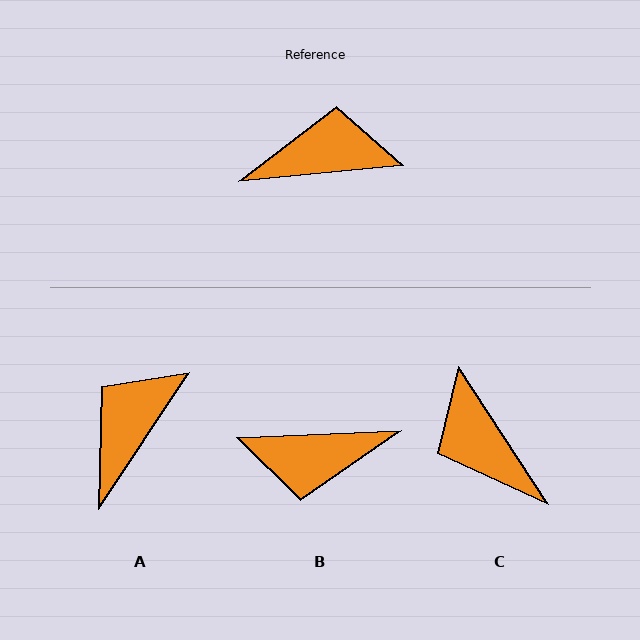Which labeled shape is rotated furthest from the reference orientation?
B, about 177 degrees away.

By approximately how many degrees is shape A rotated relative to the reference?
Approximately 51 degrees counter-clockwise.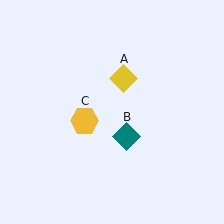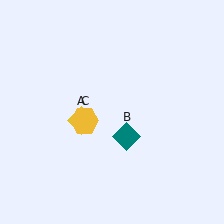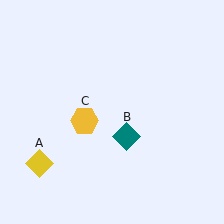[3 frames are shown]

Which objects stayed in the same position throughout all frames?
Teal diamond (object B) and yellow hexagon (object C) remained stationary.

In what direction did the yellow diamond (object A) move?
The yellow diamond (object A) moved down and to the left.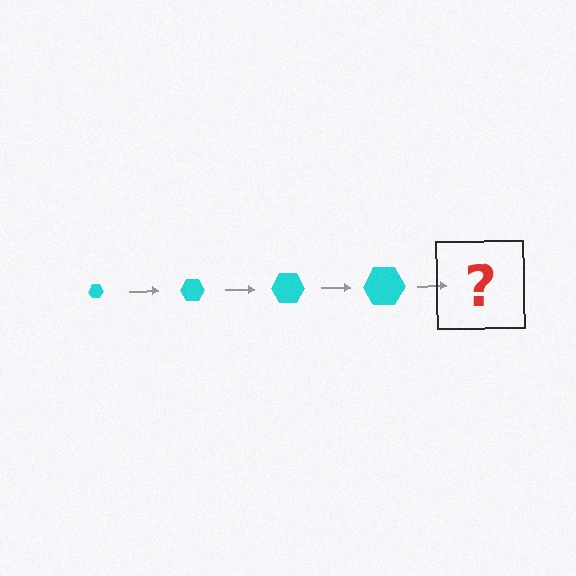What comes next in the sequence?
The next element should be a cyan hexagon, larger than the previous one.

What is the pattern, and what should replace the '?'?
The pattern is that the hexagon gets progressively larger each step. The '?' should be a cyan hexagon, larger than the previous one.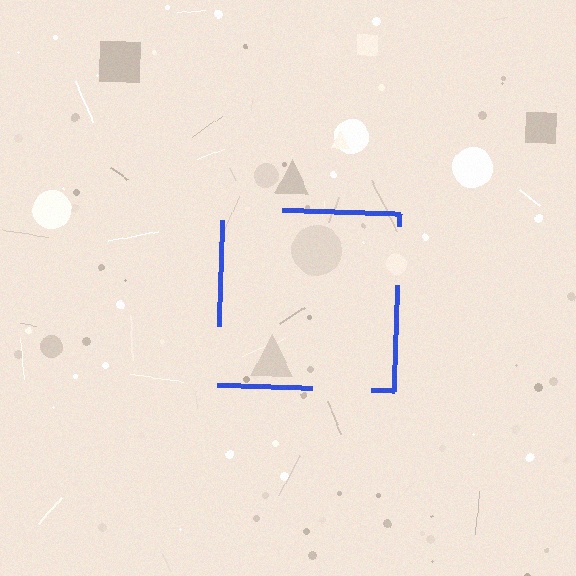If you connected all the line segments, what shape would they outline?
They would outline a square.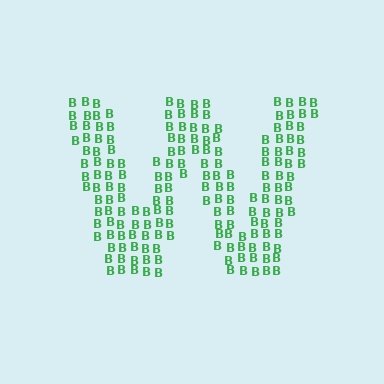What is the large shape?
The large shape is the letter W.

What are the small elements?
The small elements are letter B's.